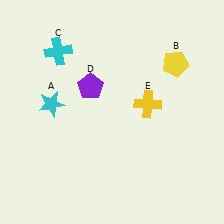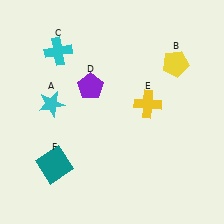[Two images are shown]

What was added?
A teal square (F) was added in Image 2.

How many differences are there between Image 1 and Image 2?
There is 1 difference between the two images.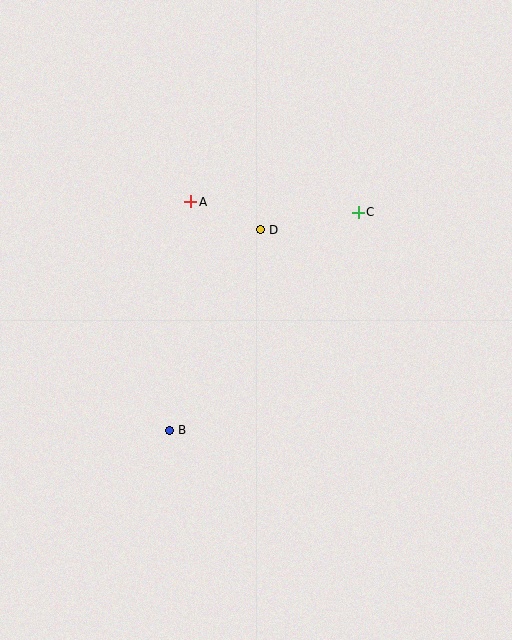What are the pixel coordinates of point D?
Point D is at (261, 230).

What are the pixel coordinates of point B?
Point B is at (170, 430).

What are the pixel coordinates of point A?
Point A is at (191, 202).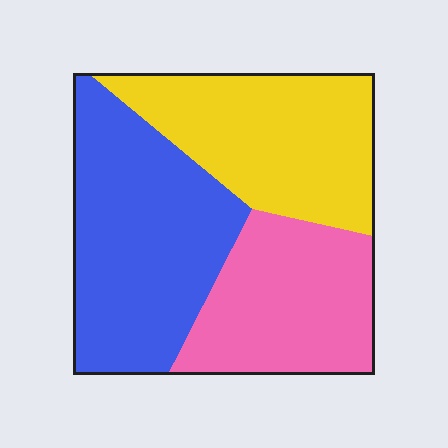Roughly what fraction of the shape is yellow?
Yellow takes up about one third (1/3) of the shape.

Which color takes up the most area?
Blue, at roughly 40%.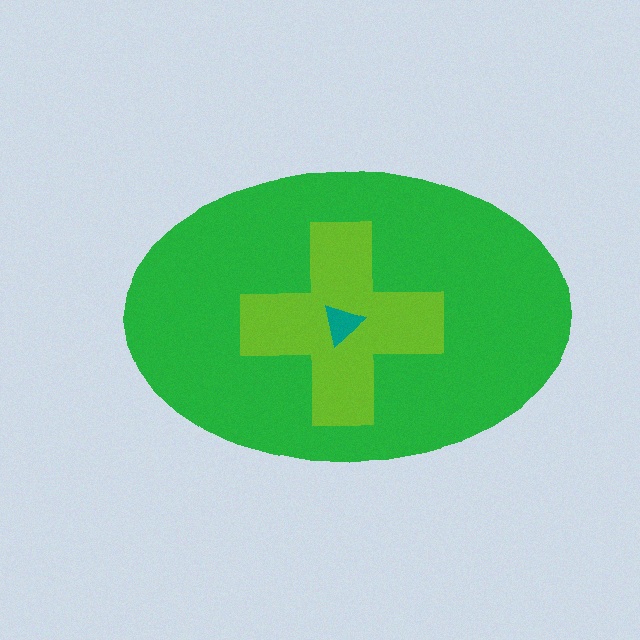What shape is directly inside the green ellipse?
The lime cross.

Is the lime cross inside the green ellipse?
Yes.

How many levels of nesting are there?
3.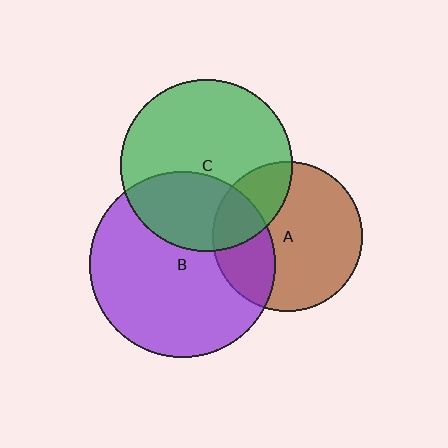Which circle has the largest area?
Circle B (purple).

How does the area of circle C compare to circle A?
Approximately 1.3 times.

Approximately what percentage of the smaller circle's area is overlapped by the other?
Approximately 35%.